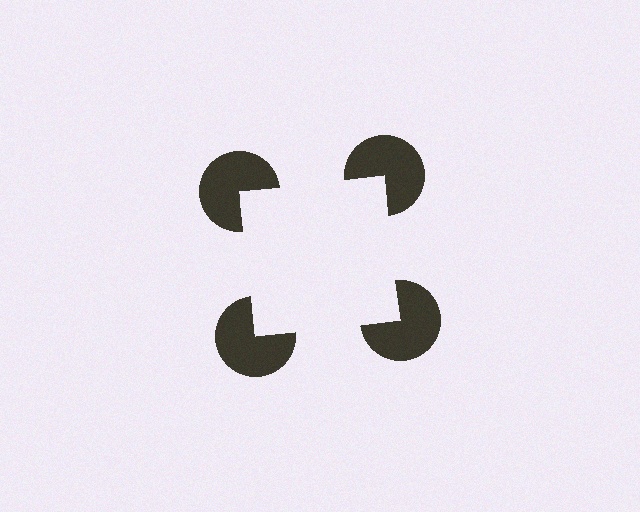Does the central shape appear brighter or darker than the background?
It typically appears slightly brighter than the background, even though no actual brightness change is drawn.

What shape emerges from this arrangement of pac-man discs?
An illusory square — its edges are inferred from the aligned wedge cuts in the pac-man discs, not physically drawn.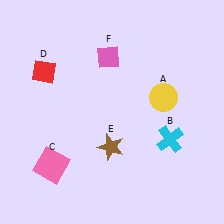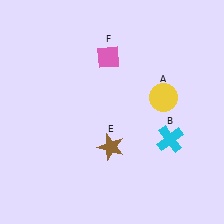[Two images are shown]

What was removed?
The red diamond (D), the pink square (C) were removed in Image 2.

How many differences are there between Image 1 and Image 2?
There are 2 differences between the two images.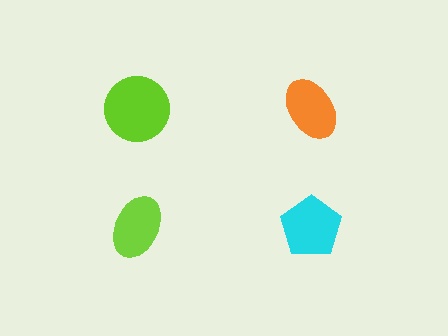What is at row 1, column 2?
An orange ellipse.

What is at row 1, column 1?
A lime circle.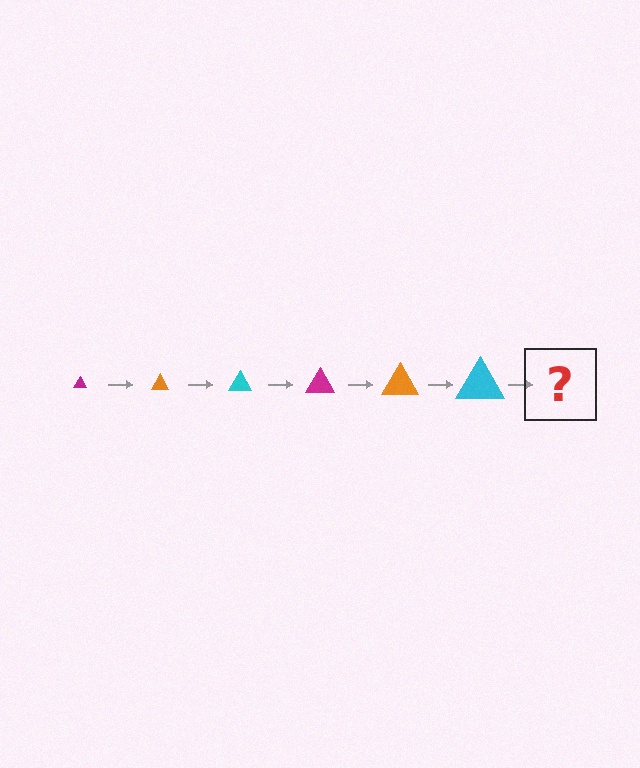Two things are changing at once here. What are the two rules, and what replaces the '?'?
The two rules are that the triangle grows larger each step and the color cycles through magenta, orange, and cyan. The '?' should be a magenta triangle, larger than the previous one.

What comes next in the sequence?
The next element should be a magenta triangle, larger than the previous one.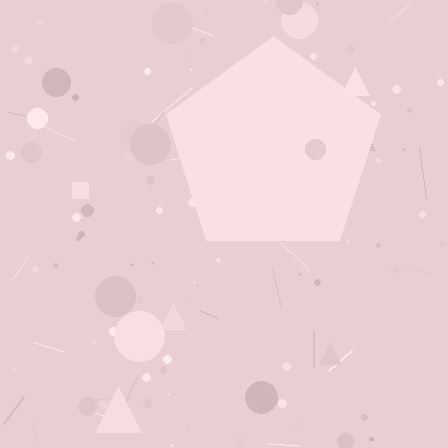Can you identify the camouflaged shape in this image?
The camouflaged shape is a pentagon.